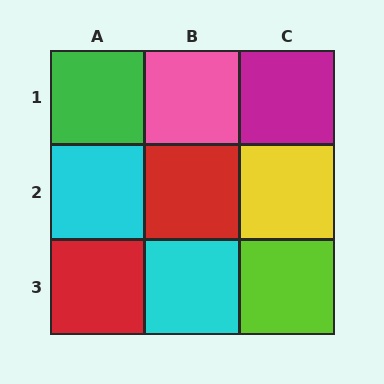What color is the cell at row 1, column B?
Pink.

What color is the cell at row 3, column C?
Lime.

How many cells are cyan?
2 cells are cyan.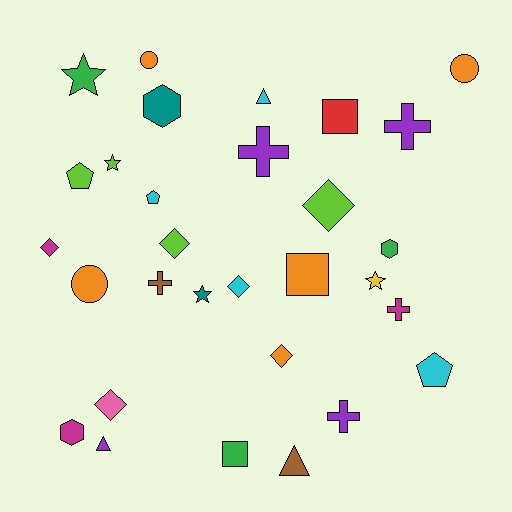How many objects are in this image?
There are 30 objects.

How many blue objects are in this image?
There are no blue objects.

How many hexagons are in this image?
There are 3 hexagons.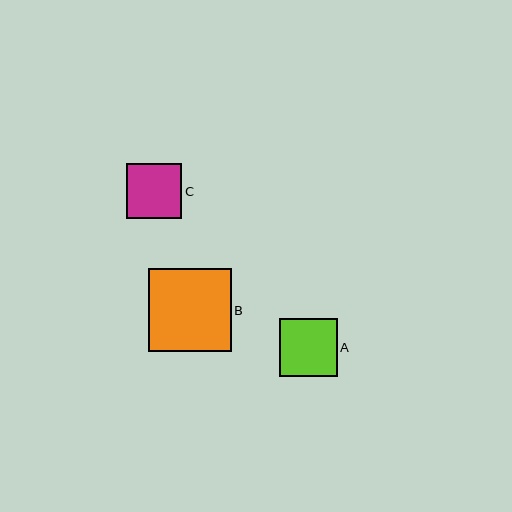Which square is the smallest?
Square C is the smallest with a size of approximately 55 pixels.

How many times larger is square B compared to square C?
Square B is approximately 1.5 times the size of square C.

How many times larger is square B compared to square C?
Square B is approximately 1.5 times the size of square C.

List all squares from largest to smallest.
From largest to smallest: B, A, C.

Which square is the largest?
Square B is the largest with a size of approximately 83 pixels.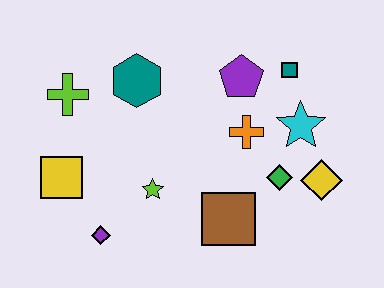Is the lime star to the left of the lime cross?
No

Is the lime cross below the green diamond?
No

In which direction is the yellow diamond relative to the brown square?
The yellow diamond is to the right of the brown square.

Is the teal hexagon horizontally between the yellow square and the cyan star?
Yes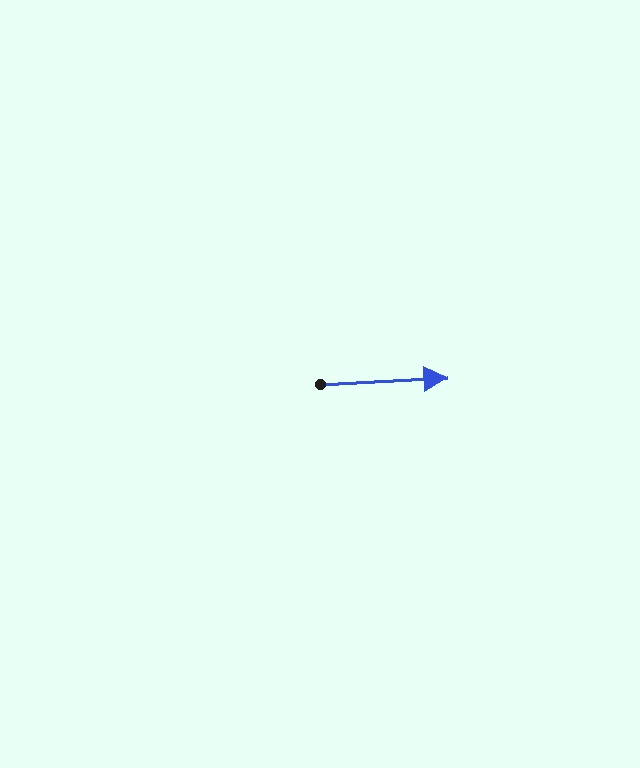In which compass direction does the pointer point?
East.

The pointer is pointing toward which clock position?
Roughly 3 o'clock.